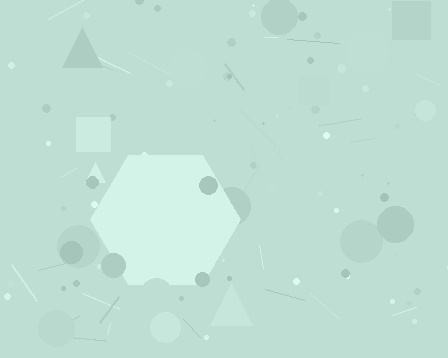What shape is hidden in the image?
A hexagon is hidden in the image.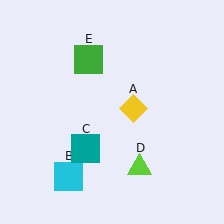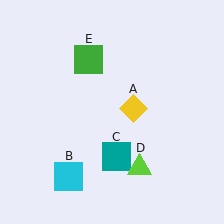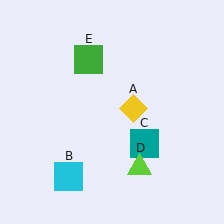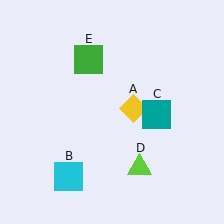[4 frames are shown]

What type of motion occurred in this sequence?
The teal square (object C) rotated counterclockwise around the center of the scene.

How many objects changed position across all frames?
1 object changed position: teal square (object C).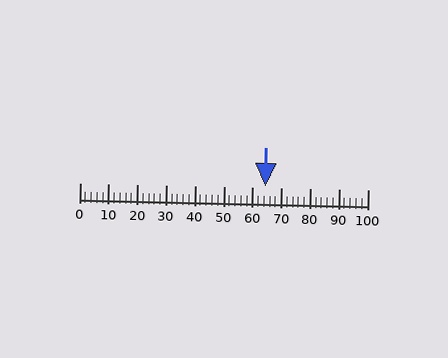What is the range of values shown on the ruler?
The ruler shows values from 0 to 100.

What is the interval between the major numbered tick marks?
The major tick marks are spaced 10 units apart.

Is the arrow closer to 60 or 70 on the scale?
The arrow is closer to 60.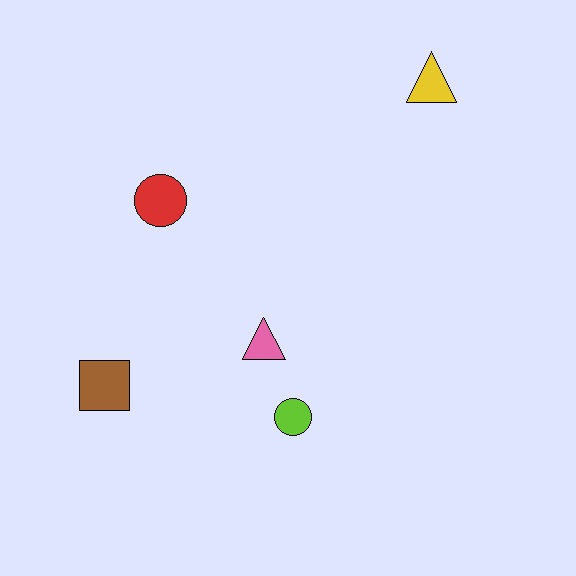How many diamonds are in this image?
There are no diamonds.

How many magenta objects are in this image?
There are no magenta objects.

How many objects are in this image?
There are 5 objects.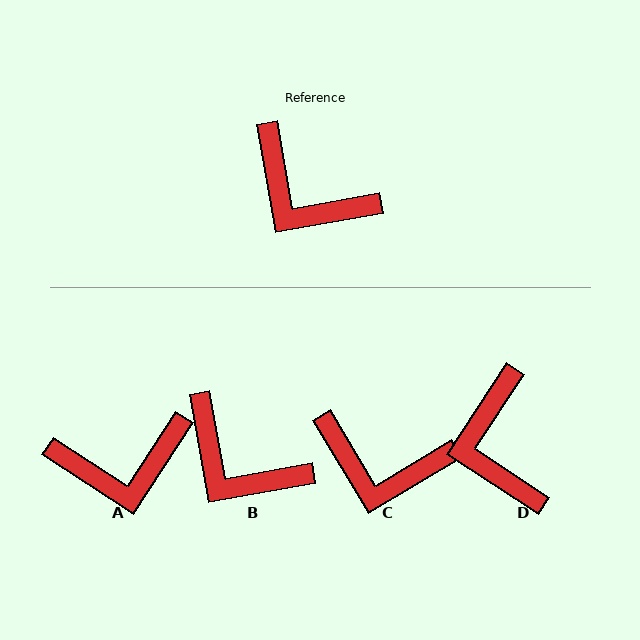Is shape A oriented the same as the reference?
No, it is off by about 47 degrees.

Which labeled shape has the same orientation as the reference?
B.